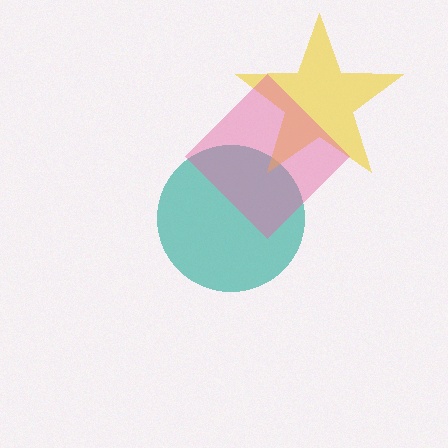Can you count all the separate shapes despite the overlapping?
Yes, there are 3 separate shapes.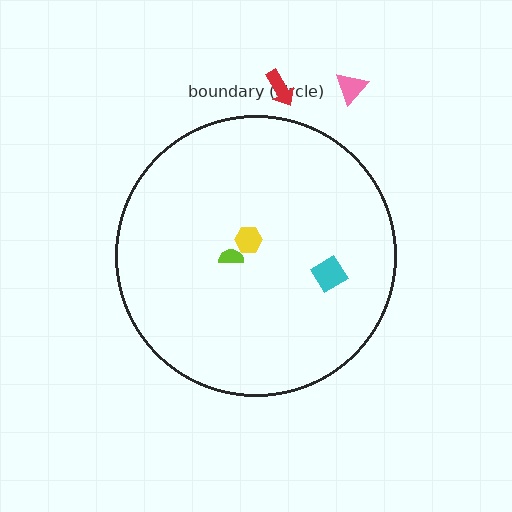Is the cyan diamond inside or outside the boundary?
Inside.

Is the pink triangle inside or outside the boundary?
Outside.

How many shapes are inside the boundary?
3 inside, 2 outside.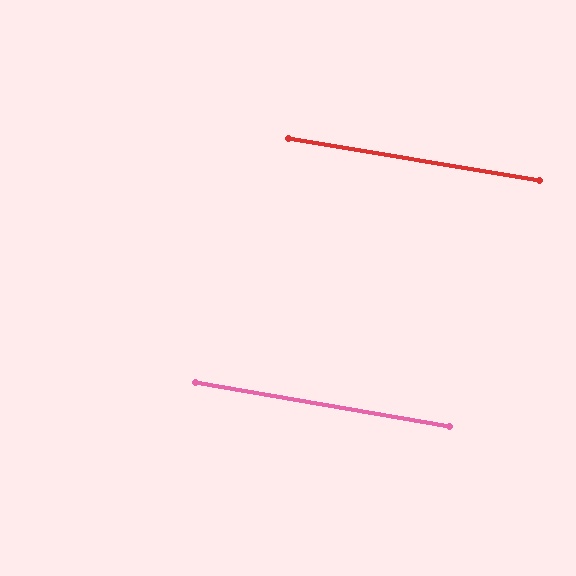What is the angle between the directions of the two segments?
Approximately 0 degrees.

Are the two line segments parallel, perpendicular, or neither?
Parallel — their directions differ by only 0.5°.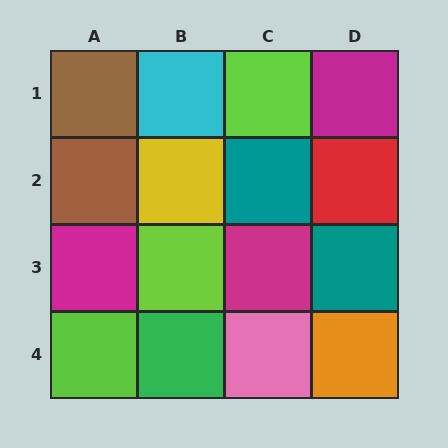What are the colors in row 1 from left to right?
Brown, cyan, lime, magenta.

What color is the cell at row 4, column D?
Orange.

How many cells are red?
1 cell is red.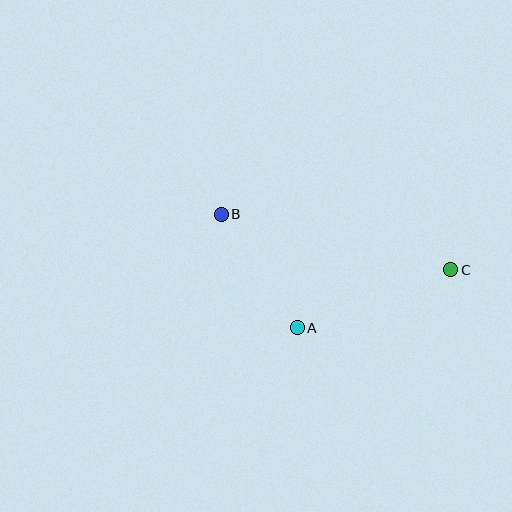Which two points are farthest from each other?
Points B and C are farthest from each other.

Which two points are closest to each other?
Points A and B are closest to each other.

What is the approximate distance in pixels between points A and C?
The distance between A and C is approximately 164 pixels.